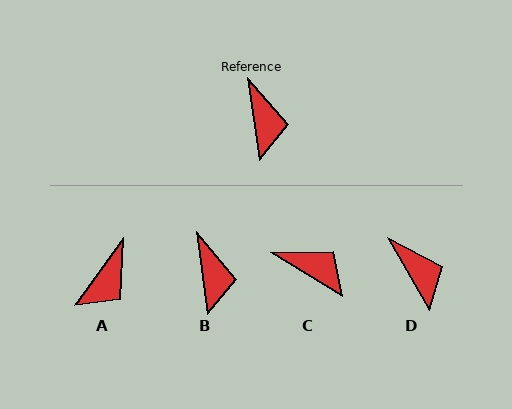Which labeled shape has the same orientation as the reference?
B.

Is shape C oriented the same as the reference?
No, it is off by about 51 degrees.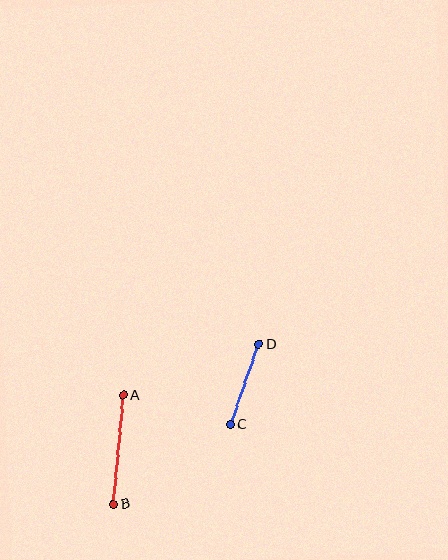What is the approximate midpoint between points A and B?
The midpoint is at approximately (118, 450) pixels.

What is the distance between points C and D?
The distance is approximately 85 pixels.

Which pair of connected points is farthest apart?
Points A and B are farthest apart.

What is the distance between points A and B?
The distance is approximately 110 pixels.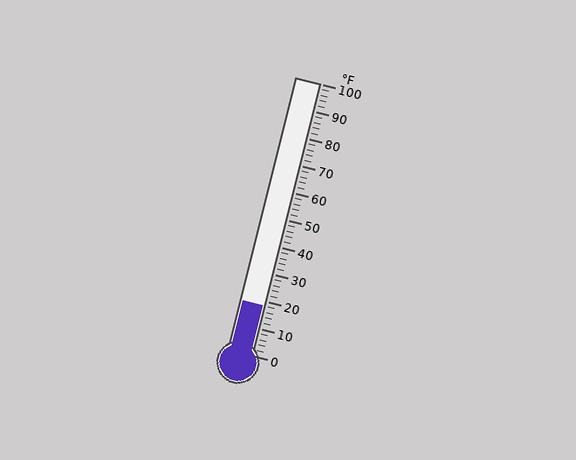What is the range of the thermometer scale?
The thermometer scale ranges from 0°F to 100°F.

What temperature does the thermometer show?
The thermometer shows approximately 18°F.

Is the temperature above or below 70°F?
The temperature is below 70°F.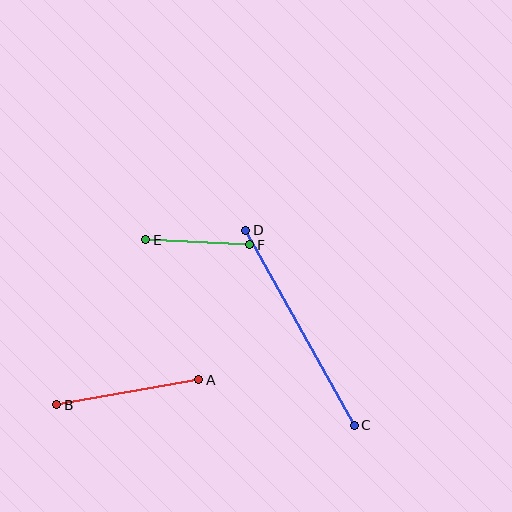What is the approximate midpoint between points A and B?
The midpoint is at approximately (128, 392) pixels.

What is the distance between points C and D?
The distance is approximately 223 pixels.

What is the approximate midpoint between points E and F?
The midpoint is at approximately (198, 242) pixels.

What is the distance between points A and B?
The distance is approximately 144 pixels.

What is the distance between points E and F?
The distance is approximately 104 pixels.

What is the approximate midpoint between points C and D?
The midpoint is at approximately (300, 328) pixels.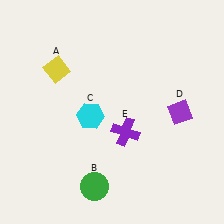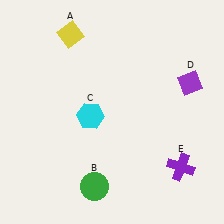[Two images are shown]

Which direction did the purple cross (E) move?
The purple cross (E) moved right.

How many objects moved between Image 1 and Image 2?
3 objects moved between the two images.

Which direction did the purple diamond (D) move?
The purple diamond (D) moved up.